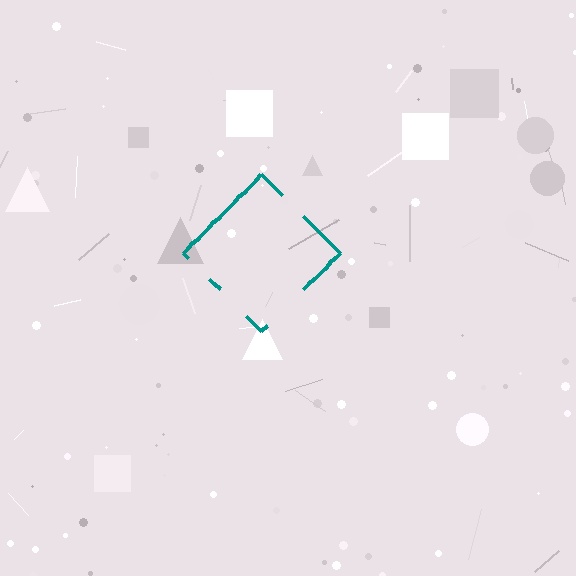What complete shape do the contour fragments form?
The contour fragments form a diamond.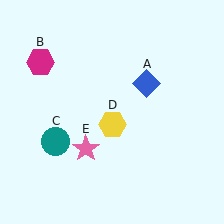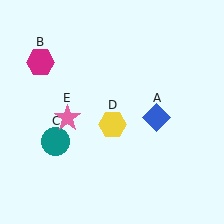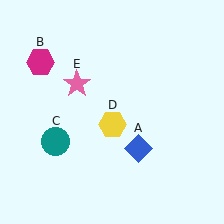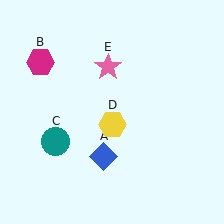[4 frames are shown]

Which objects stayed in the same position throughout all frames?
Magenta hexagon (object B) and teal circle (object C) and yellow hexagon (object D) remained stationary.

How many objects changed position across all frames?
2 objects changed position: blue diamond (object A), pink star (object E).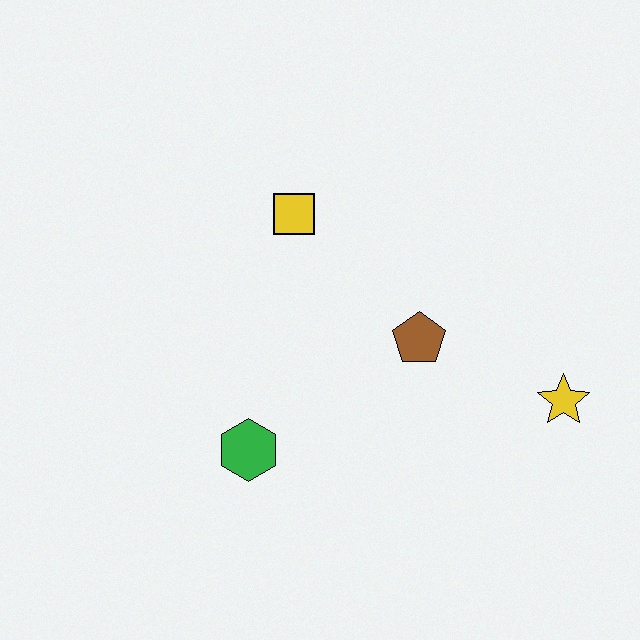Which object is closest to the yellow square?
The brown pentagon is closest to the yellow square.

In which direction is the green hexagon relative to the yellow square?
The green hexagon is below the yellow square.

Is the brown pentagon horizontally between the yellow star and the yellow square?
Yes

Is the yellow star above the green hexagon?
Yes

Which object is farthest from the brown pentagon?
The green hexagon is farthest from the brown pentagon.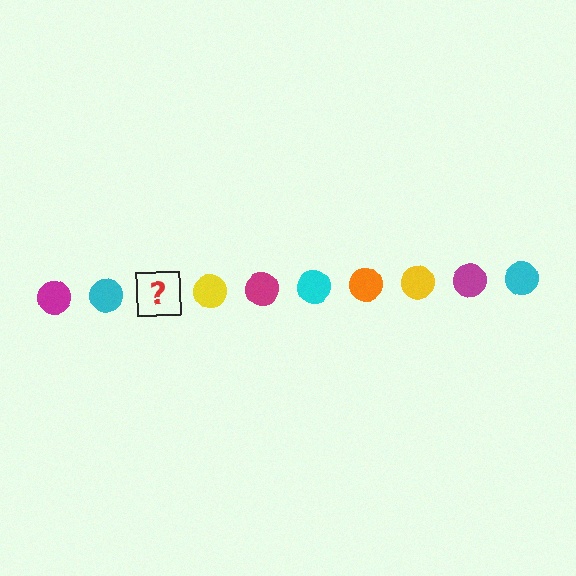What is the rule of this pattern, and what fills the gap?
The rule is that the pattern cycles through magenta, cyan, orange, yellow circles. The gap should be filled with an orange circle.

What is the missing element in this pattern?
The missing element is an orange circle.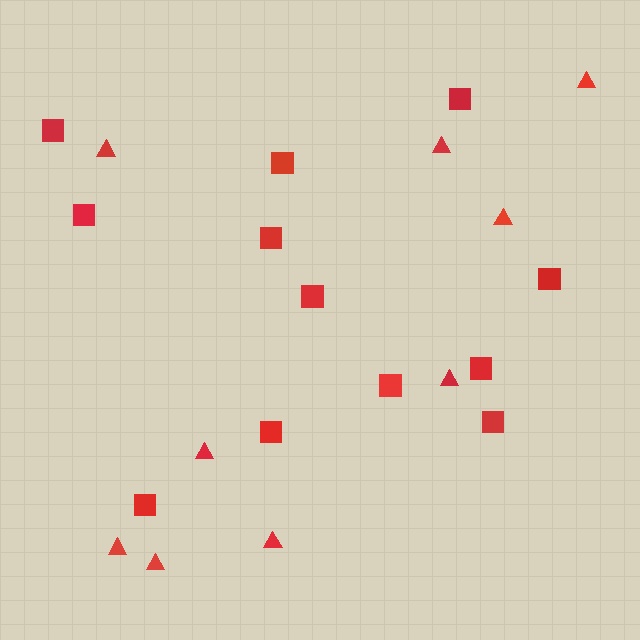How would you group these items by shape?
There are 2 groups: one group of squares (12) and one group of triangles (9).